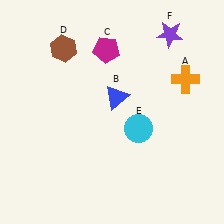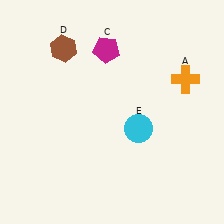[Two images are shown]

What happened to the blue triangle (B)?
The blue triangle (B) was removed in Image 2. It was in the top-right area of Image 1.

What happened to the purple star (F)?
The purple star (F) was removed in Image 2. It was in the top-right area of Image 1.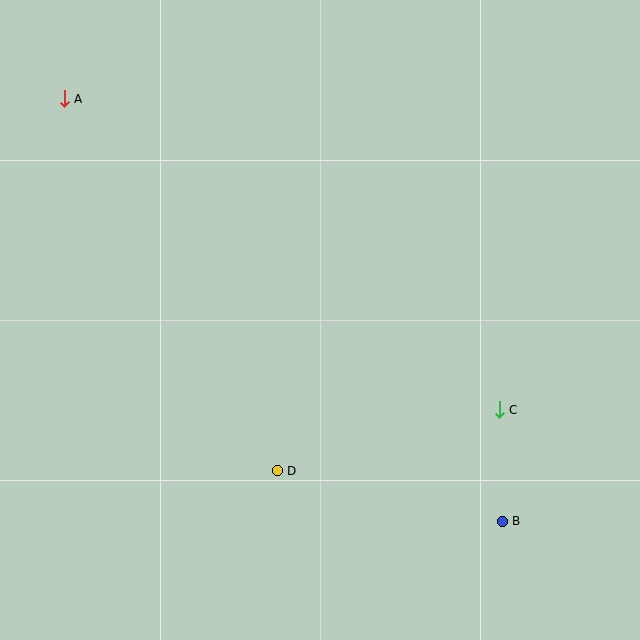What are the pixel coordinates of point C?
Point C is at (499, 410).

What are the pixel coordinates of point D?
Point D is at (277, 471).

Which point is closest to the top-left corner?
Point A is closest to the top-left corner.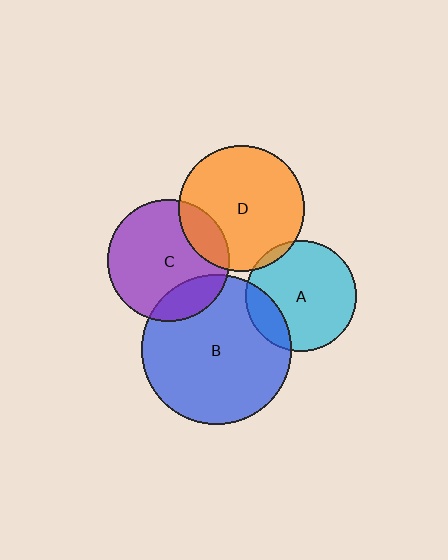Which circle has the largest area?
Circle B (blue).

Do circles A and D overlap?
Yes.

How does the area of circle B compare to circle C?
Approximately 1.5 times.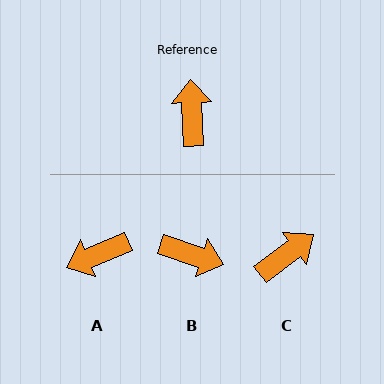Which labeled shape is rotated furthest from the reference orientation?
B, about 110 degrees away.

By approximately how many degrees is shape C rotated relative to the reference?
Approximately 55 degrees clockwise.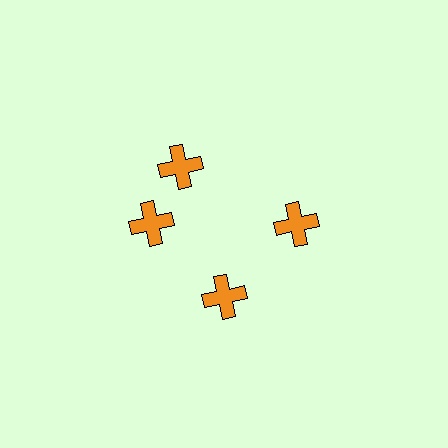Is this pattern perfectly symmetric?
No. The 4 orange crosses are arranged in a ring, but one element near the 12 o'clock position is rotated out of alignment along the ring, breaking the 4-fold rotational symmetry.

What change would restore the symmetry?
The symmetry would be restored by rotating it back into even spacing with its neighbors so that all 4 crosses sit at equal angles and equal distance from the center.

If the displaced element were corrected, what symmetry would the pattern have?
It would have 4-fold rotational symmetry — the pattern would map onto itself every 90 degrees.